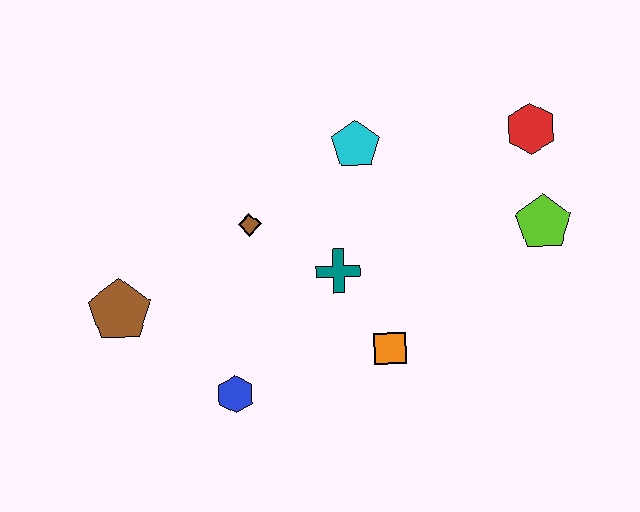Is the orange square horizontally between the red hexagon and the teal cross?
Yes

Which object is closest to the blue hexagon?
The brown pentagon is closest to the blue hexagon.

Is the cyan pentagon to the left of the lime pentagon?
Yes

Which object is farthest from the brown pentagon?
The red hexagon is farthest from the brown pentagon.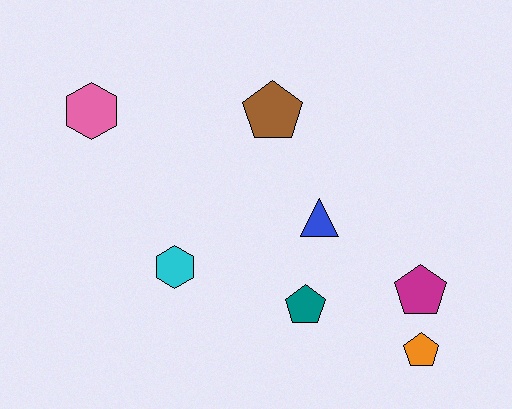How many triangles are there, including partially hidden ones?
There is 1 triangle.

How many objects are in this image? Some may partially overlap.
There are 7 objects.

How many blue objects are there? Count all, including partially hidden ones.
There is 1 blue object.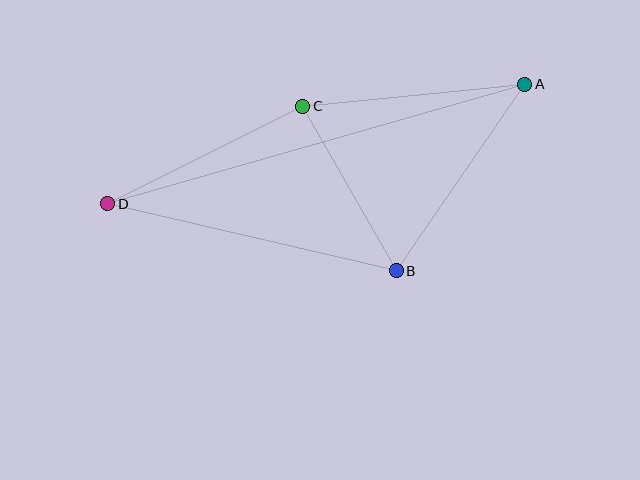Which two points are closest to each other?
Points B and C are closest to each other.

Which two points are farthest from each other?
Points A and D are farthest from each other.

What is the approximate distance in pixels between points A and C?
The distance between A and C is approximately 223 pixels.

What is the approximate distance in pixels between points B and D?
The distance between B and D is approximately 296 pixels.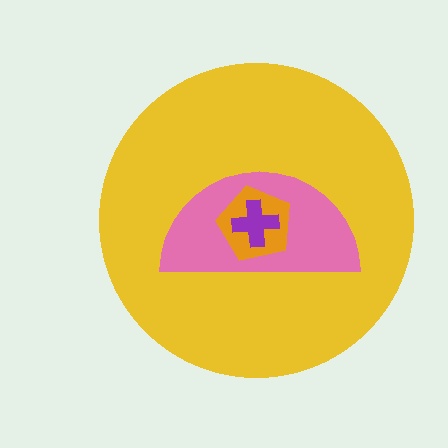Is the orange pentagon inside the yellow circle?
Yes.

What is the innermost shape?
The purple cross.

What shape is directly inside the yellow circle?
The pink semicircle.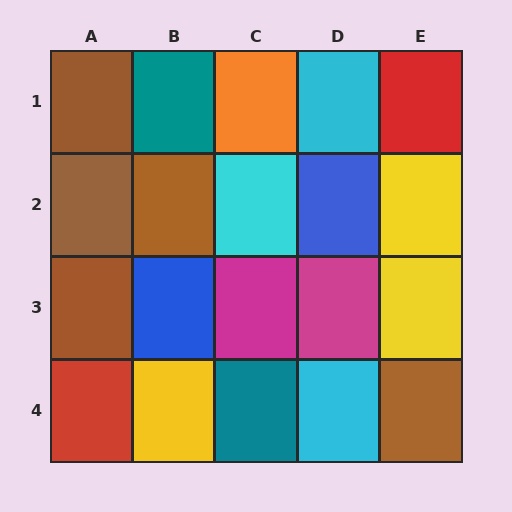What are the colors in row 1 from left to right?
Brown, teal, orange, cyan, red.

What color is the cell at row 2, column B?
Brown.